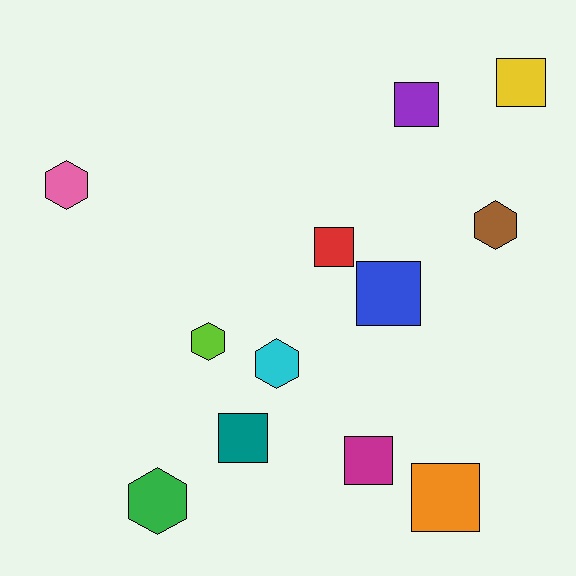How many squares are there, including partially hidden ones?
There are 7 squares.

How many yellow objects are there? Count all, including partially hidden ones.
There is 1 yellow object.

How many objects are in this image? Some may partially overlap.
There are 12 objects.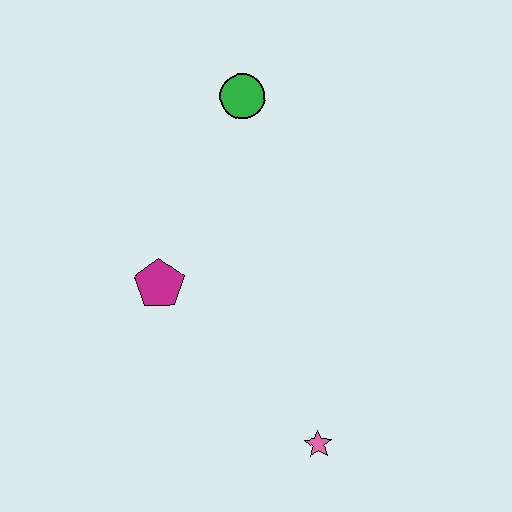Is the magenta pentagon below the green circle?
Yes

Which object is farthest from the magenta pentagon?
The pink star is farthest from the magenta pentagon.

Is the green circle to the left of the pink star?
Yes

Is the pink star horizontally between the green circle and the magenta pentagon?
No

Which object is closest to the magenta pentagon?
The green circle is closest to the magenta pentagon.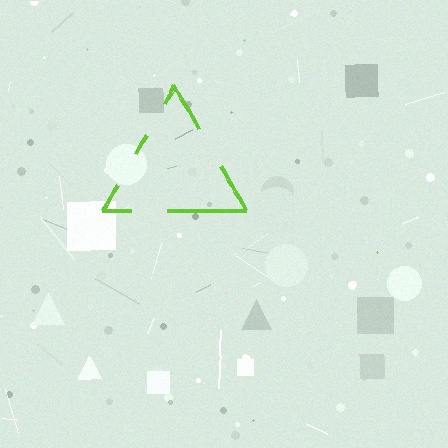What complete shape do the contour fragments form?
The contour fragments form a triangle.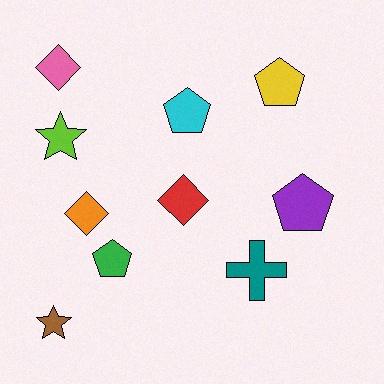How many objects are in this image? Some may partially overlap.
There are 10 objects.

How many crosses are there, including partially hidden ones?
There is 1 cross.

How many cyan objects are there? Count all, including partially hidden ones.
There is 1 cyan object.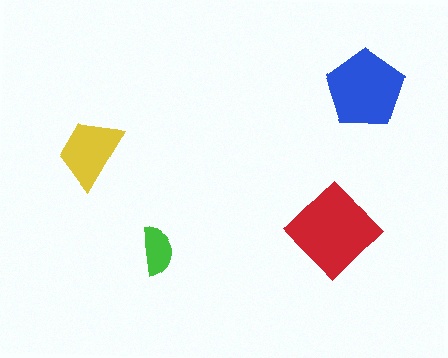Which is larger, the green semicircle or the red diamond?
The red diamond.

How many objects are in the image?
There are 4 objects in the image.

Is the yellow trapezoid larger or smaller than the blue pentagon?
Smaller.